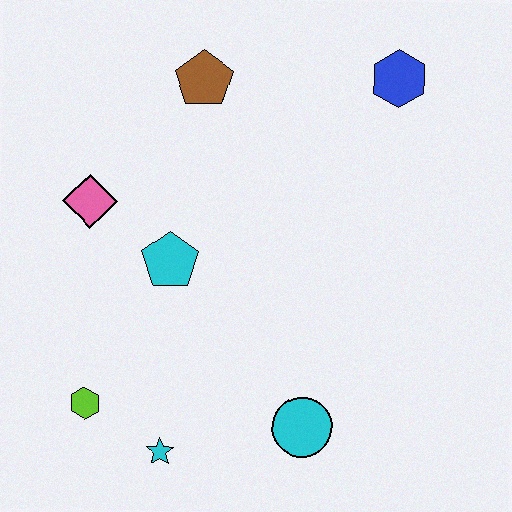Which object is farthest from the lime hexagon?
The blue hexagon is farthest from the lime hexagon.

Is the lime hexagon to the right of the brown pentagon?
No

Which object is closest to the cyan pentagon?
The pink diamond is closest to the cyan pentagon.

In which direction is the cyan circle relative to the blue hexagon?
The cyan circle is below the blue hexagon.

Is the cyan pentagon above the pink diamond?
No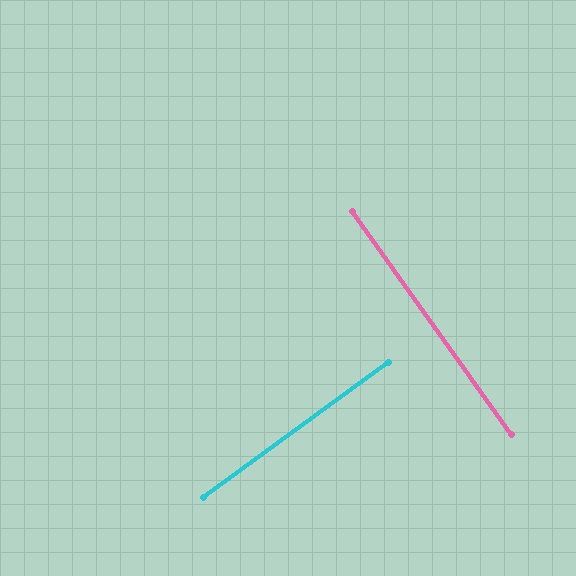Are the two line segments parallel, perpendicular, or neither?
Perpendicular — they meet at approximately 89°.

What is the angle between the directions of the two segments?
Approximately 89 degrees.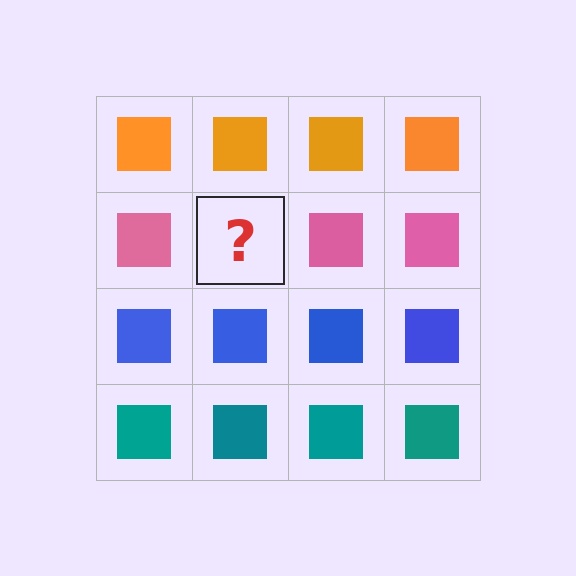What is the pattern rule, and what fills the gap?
The rule is that each row has a consistent color. The gap should be filled with a pink square.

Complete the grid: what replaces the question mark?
The question mark should be replaced with a pink square.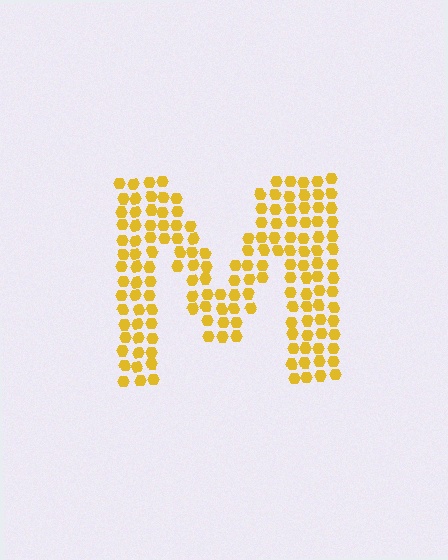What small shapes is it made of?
It is made of small hexagons.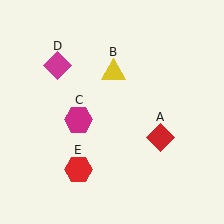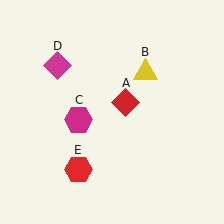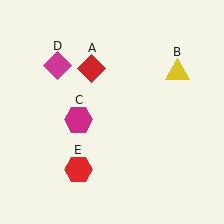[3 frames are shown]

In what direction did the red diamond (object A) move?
The red diamond (object A) moved up and to the left.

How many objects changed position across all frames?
2 objects changed position: red diamond (object A), yellow triangle (object B).